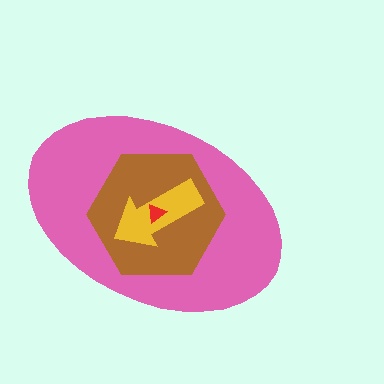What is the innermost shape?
The red triangle.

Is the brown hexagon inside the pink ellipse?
Yes.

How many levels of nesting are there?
4.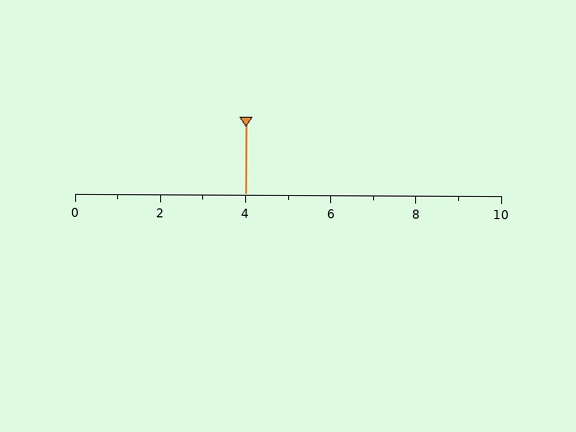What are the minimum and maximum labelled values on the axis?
The axis runs from 0 to 10.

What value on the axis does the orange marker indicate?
The marker indicates approximately 4.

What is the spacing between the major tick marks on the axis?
The major ticks are spaced 2 apart.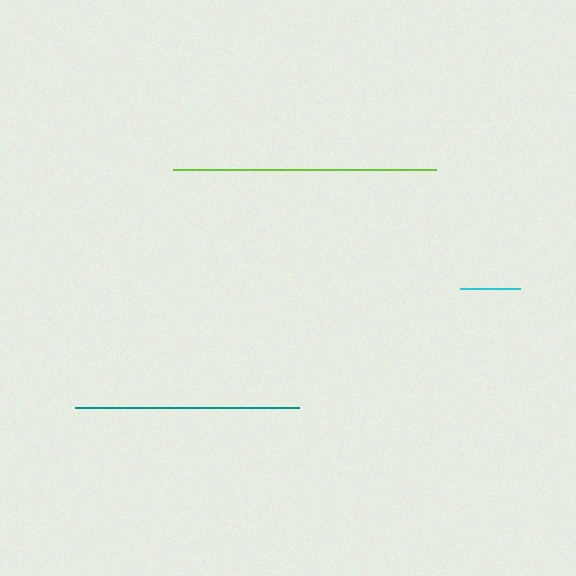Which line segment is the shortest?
The cyan line is the shortest at approximately 60 pixels.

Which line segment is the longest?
The lime line is the longest at approximately 263 pixels.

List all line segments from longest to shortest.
From longest to shortest: lime, teal, cyan.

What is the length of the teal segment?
The teal segment is approximately 224 pixels long.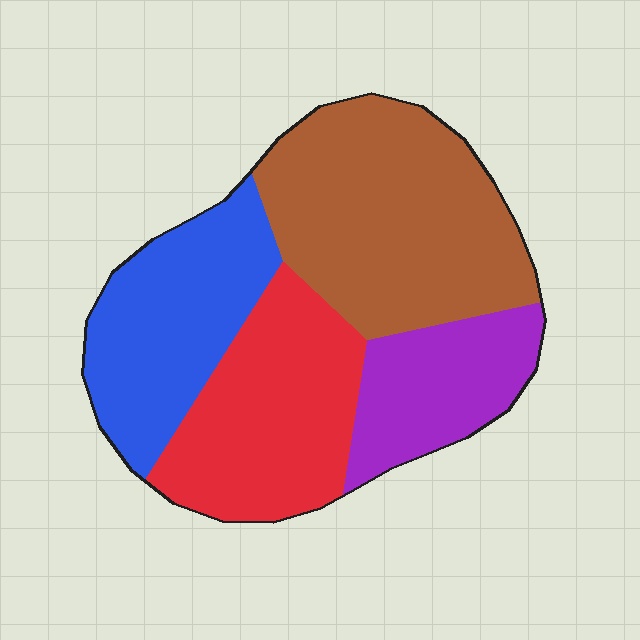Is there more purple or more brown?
Brown.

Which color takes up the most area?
Brown, at roughly 35%.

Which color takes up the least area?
Purple, at roughly 15%.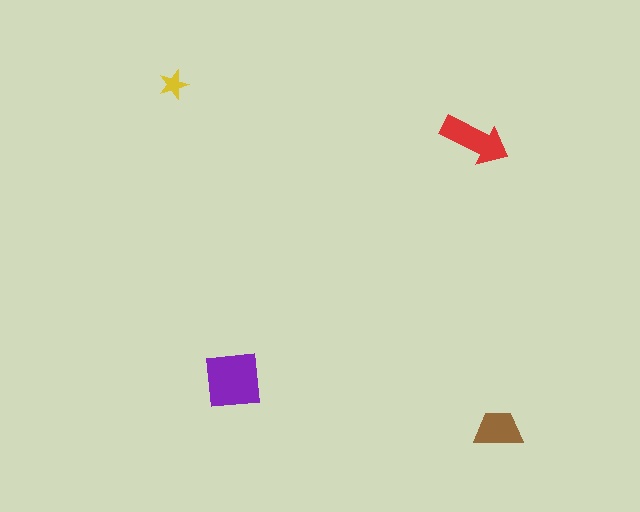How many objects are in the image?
There are 4 objects in the image.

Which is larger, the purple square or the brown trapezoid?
The purple square.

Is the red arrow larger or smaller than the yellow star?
Larger.